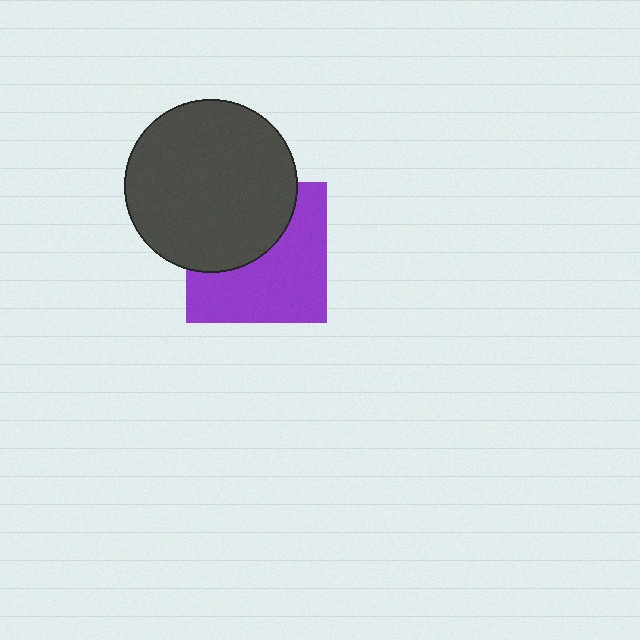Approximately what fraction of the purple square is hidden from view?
Roughly 43% of the purple square is hidden behind the dark gray circle.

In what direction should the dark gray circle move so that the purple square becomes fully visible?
The dark gray circle should move up. That is the shortest direction to clear the overlap and leave the purple square fully visible.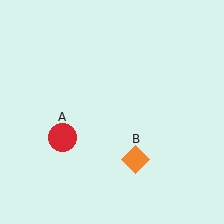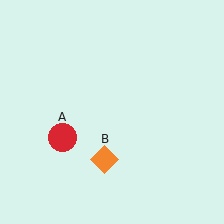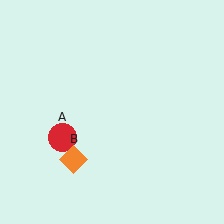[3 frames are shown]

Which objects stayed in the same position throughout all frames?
Red circle (object A) remained stationary.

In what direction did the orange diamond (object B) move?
The orange diamond (object B) moved left.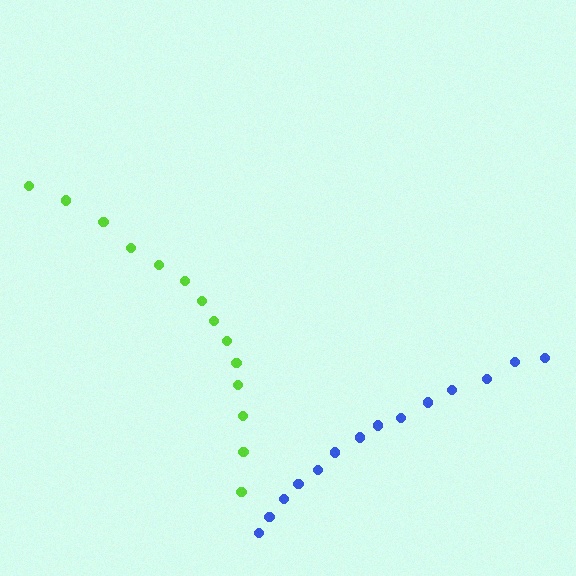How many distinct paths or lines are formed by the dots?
There are 2 distinct paths.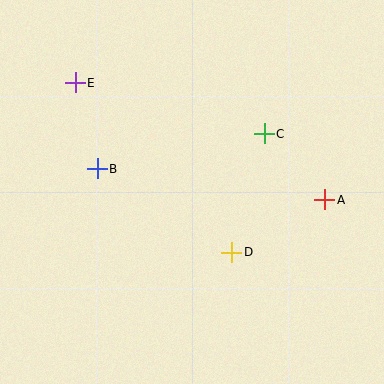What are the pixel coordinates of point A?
Point A is at (325, 200).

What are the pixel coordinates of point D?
Point D is at (232, 252).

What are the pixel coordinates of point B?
Point B is at (97, 169).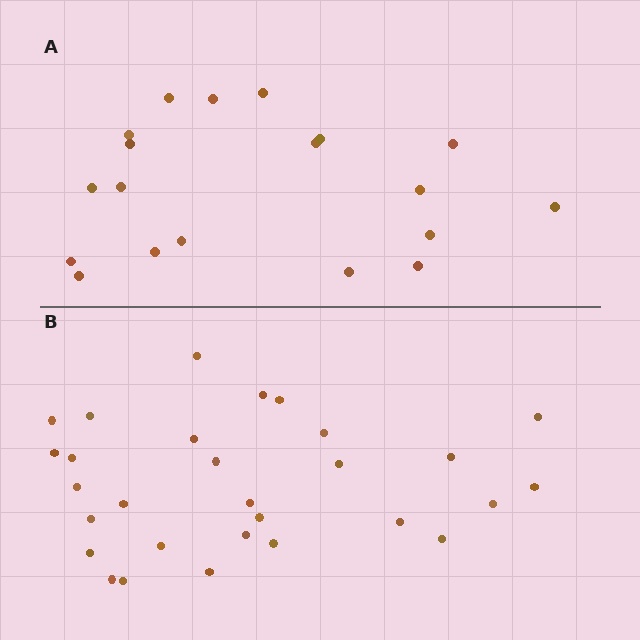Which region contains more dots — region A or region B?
Region B (the bottom region) has more dots.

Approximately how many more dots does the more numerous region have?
Region B has roughly 10 or so more dots than region A.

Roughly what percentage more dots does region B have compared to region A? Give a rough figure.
About 55% more.